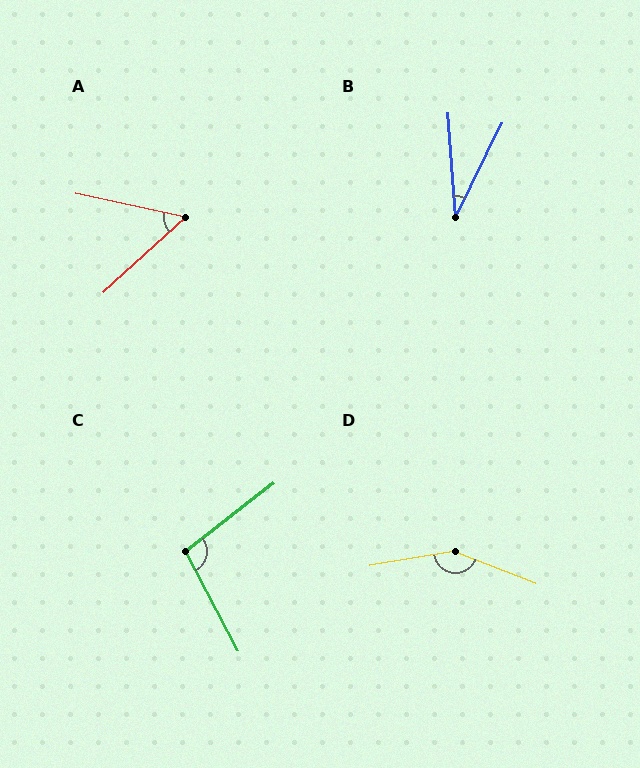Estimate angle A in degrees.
Approximately 54 degrees.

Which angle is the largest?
D, at approximately 149 degrees.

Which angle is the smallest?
B, at approximately 30 degrees.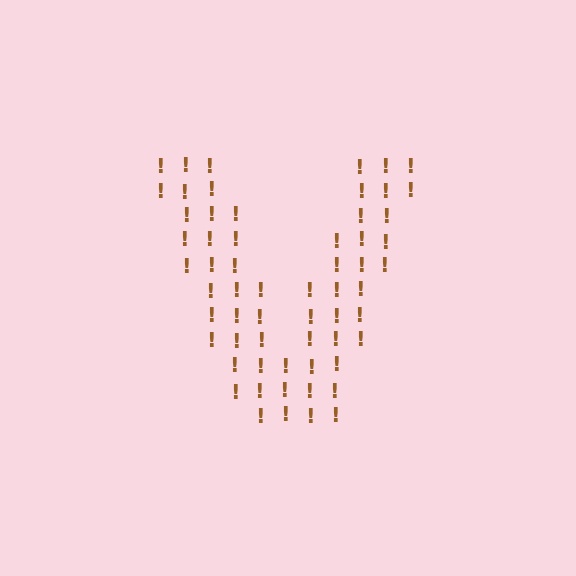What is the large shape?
The large shape is the letter V.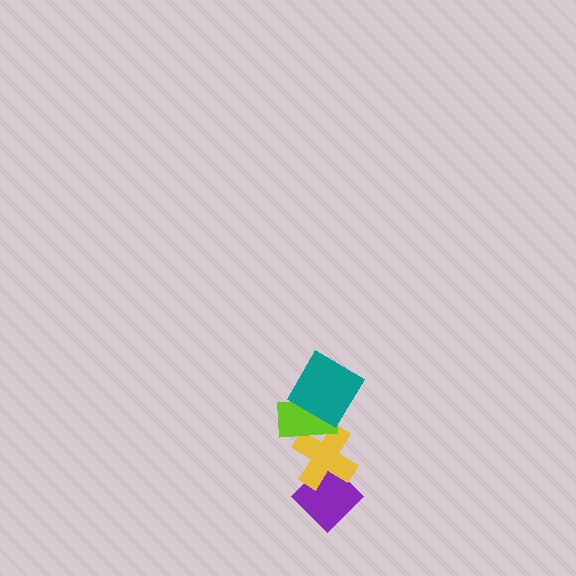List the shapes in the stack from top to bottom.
From top to bottom: the teal diamond, the lime rectangle, the yellow cross, the purple diamond.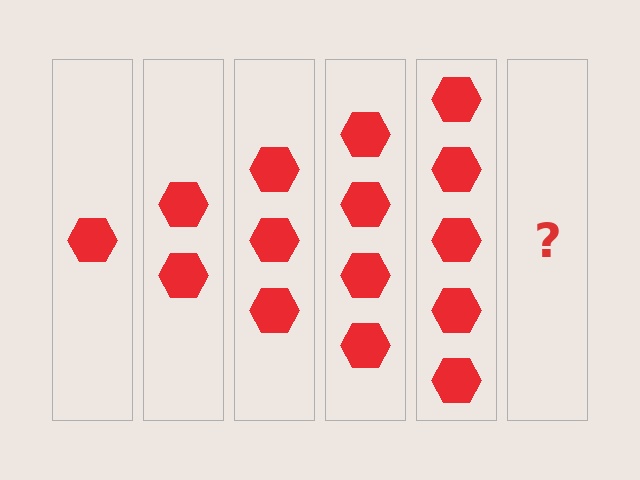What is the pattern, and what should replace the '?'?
The pattern is that each step adds one more hexagon. The '?' should be 6 hexagons.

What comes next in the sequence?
The next element should be 6 hexagons.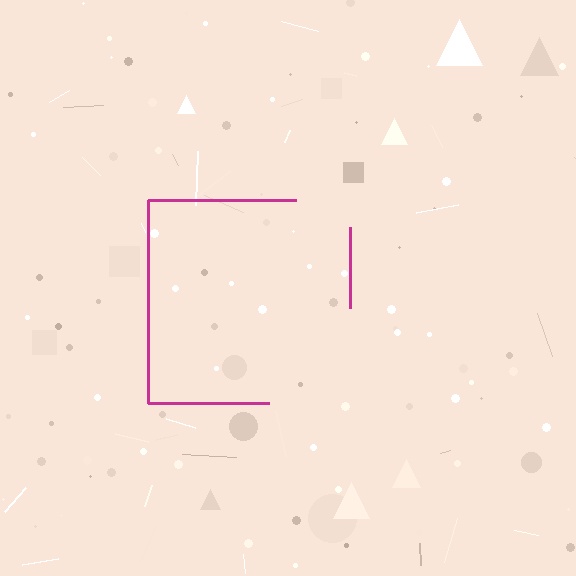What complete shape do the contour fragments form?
The contour fragments form a square.